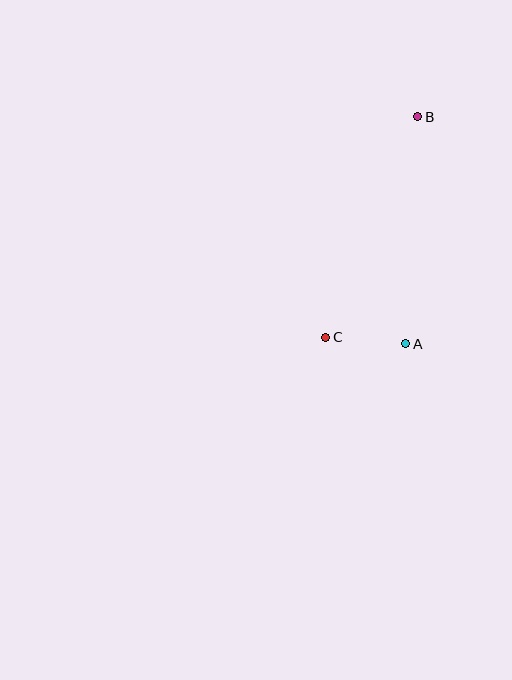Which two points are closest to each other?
Points A and C are closest to each other.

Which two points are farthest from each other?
Points B and C are farthest from each other.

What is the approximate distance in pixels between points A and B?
The distance between A and B is approximately 227 pixels.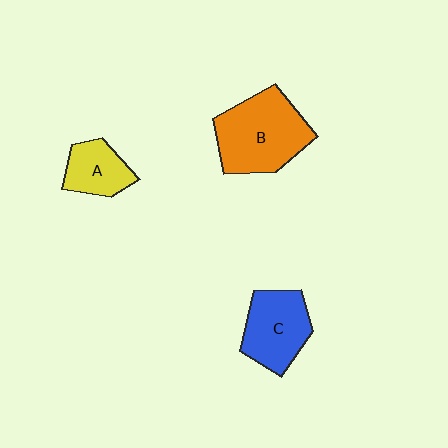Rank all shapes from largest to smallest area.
From largest to smallest: B (orange), C (blue), A (yellow).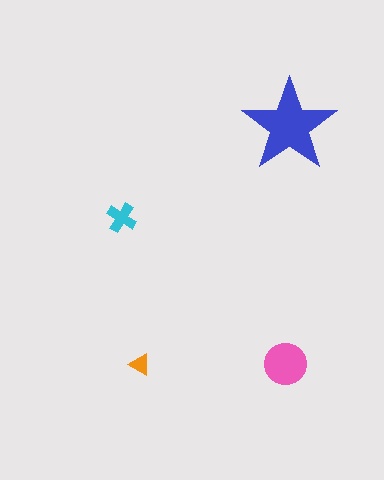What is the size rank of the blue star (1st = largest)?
1st.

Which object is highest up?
The blue star is topmost.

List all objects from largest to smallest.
The blue star, the pink circle, the cyan cross, the orange triangle.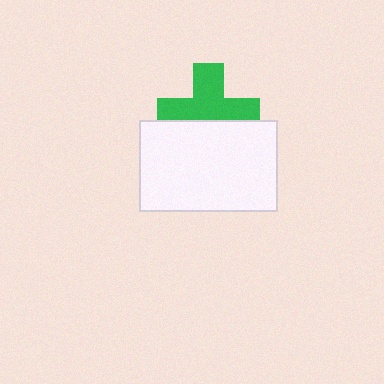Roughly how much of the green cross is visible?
About half of it is visible (roughly 61%).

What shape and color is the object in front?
The object in front is a white rectangle.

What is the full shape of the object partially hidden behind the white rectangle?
The partially hidden object is a green cross.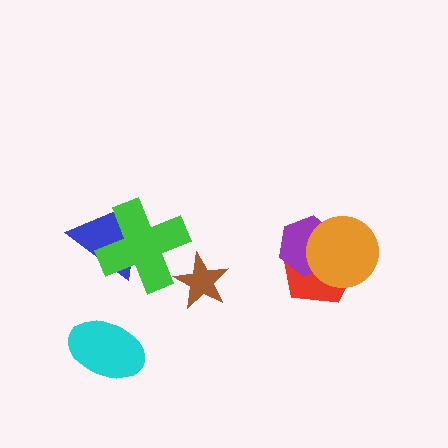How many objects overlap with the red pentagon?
2 objects overlap with the red pentagon.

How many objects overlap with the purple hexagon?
2 objects overlap with the purple hexagon.